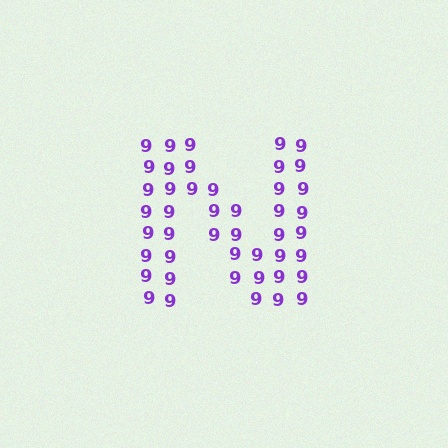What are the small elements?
The small elements are digit 9's.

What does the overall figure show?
The overall figure shows the letter N.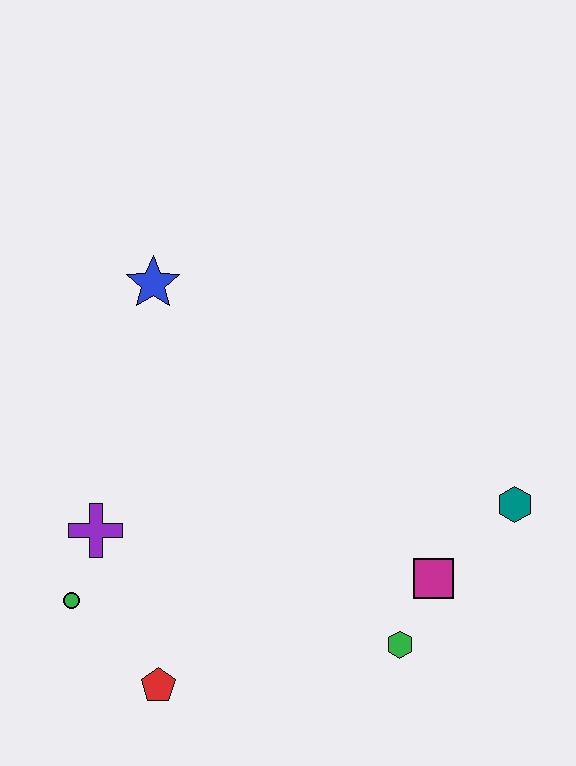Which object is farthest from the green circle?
The teal hexagon is farthest from the green circle.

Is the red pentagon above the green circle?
No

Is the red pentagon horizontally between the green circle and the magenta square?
Yes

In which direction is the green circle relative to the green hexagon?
The green circle is to the left of the green hexagon.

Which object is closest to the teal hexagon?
The magenta square is closest to the teal hexagon.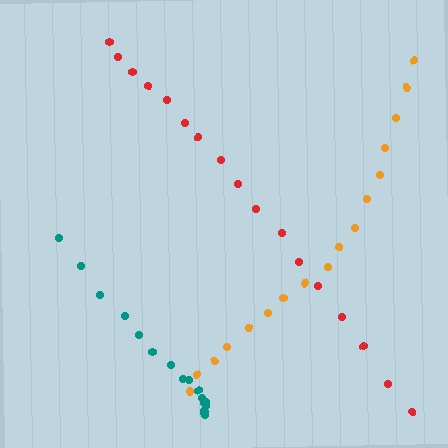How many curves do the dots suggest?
There are 3 distinct paths.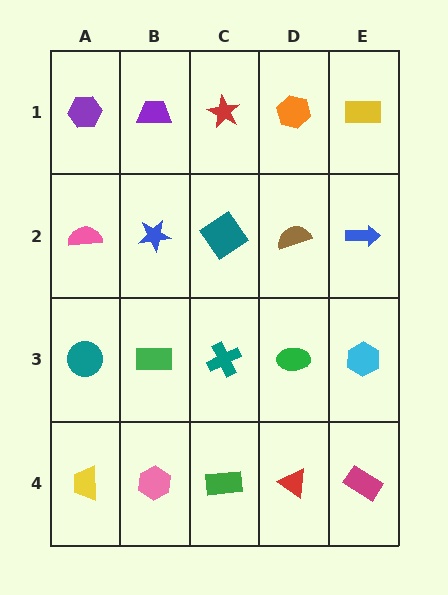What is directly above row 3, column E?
A blue arrow.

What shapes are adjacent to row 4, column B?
A green rectangle (row 3, column B), a yellow trapezoid (row 4, column A), a green rectangle (row 4, column C).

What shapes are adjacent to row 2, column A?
A purple hexagon (row 1, column A), a teal circle (row 3, column A), a blue star (row 2, column B).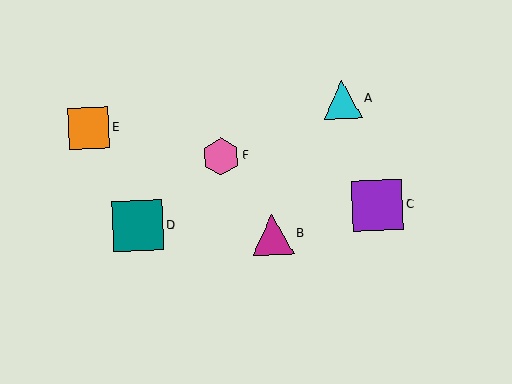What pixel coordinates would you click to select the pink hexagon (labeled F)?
Click at (221, 157) to select the pink hexagon F.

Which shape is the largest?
The purple square (labeled C) is the largest.